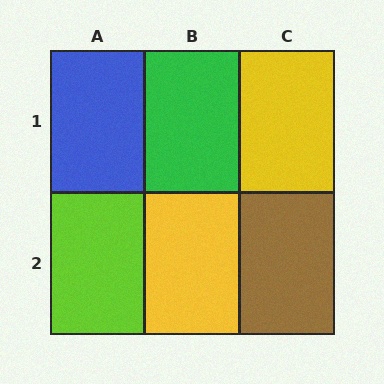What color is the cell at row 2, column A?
Lime.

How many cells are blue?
1 cell is blue.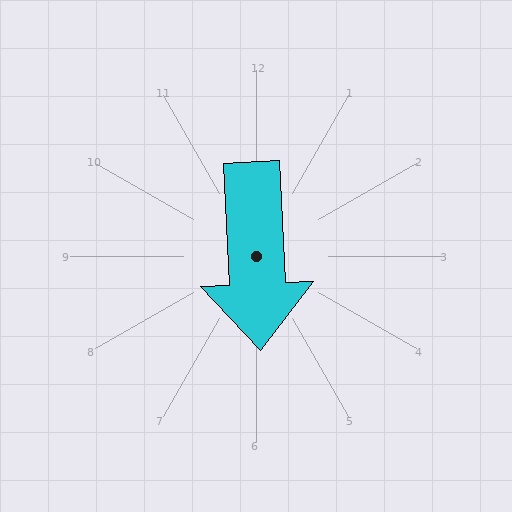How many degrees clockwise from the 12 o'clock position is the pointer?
Approximately 177 degrees.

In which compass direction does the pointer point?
South.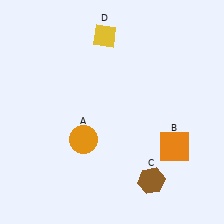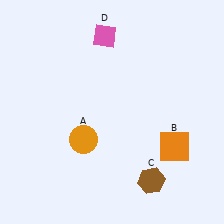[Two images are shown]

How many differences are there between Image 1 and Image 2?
There is 1 difference between the two images.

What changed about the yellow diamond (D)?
In Image 1, D is yellow. In Image 2, it changed to pink.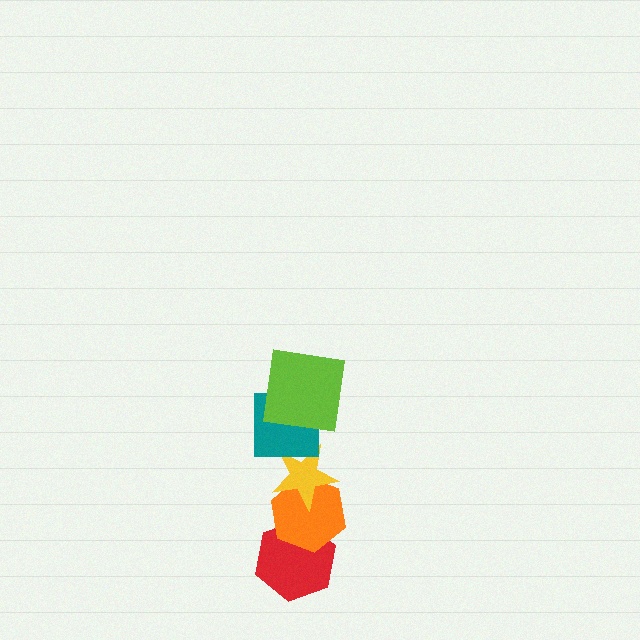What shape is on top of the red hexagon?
The orange hexagon is on top of the red hexagon.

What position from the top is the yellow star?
The yellow star is 3rd from the top.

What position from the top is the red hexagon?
The red hexagon is 5th from the top.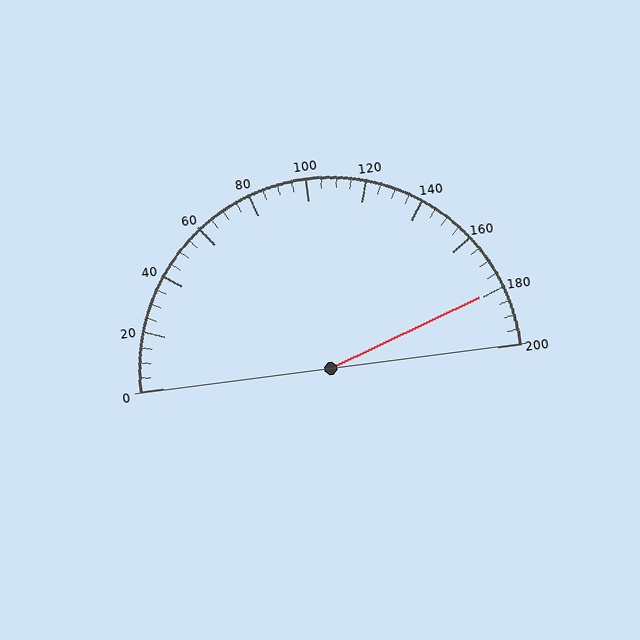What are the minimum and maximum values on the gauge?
The gauge ranges from 0 to 200.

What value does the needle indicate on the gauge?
The needle indicates approximately 180.